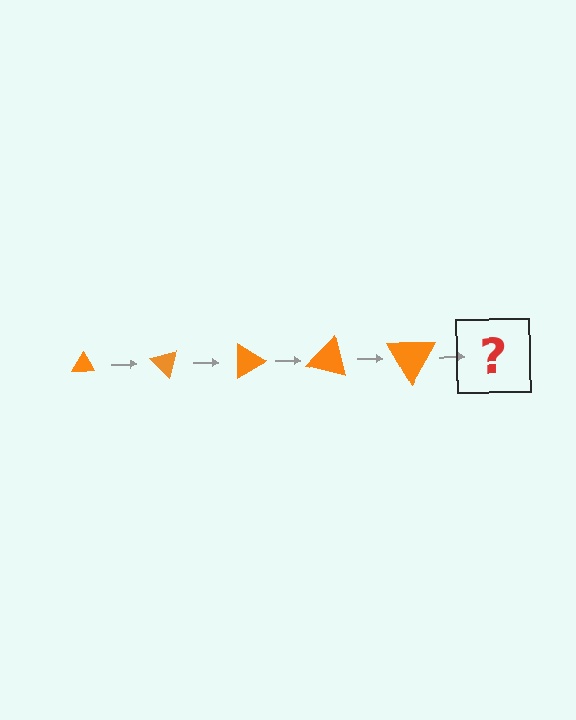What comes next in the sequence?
The next element should be a triangle, larger than the previous one and rotated 225 degrees from the start.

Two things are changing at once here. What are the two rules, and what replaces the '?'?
The two rules are that the triangle grows larger each step and it rotates 45 degrees each step. The '?' should be a triangle, larger than the previous one and rotated 225 degrees from the start.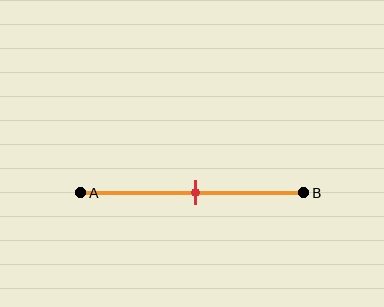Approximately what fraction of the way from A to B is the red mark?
The red mark is approximately 50% of the way from A to B.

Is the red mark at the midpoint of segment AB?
Yes, the mark is approximately at the midpoint.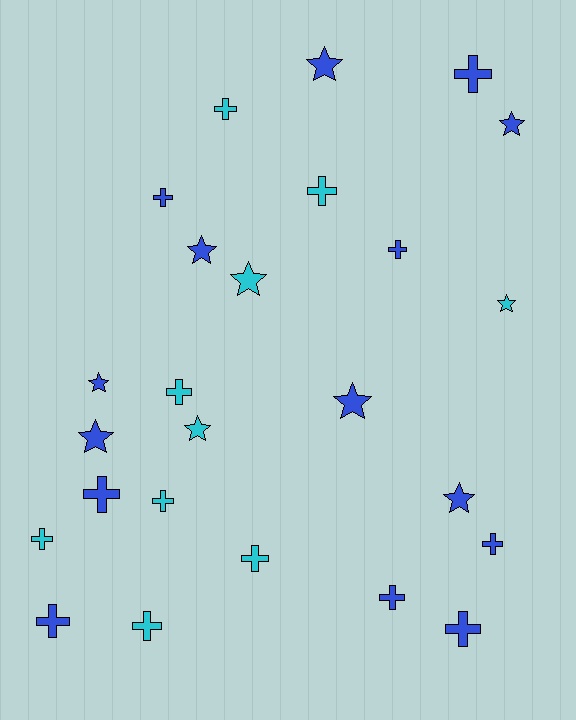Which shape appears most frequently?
Cross, with 15 objects.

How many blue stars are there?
There are 7 blue stars.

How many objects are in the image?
There are 25 objects.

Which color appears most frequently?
Blue, with 15 objects.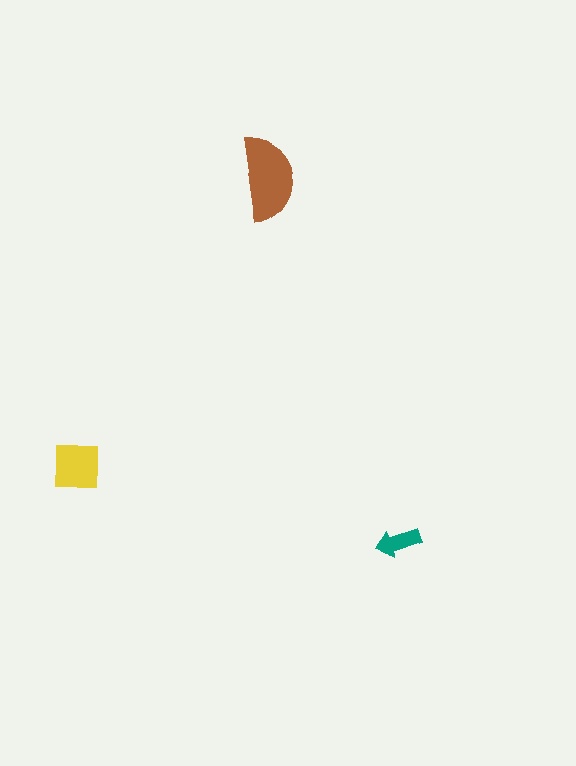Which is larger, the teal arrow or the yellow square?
The yellow square.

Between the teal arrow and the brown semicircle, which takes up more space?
The brown semicircle.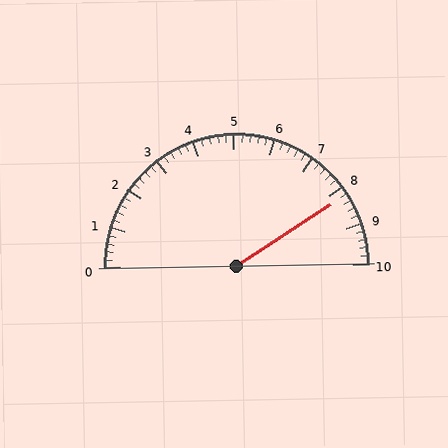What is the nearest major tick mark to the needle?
The nearest major tick mark is 8.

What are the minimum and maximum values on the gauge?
The gauge ranges from 0 to 10.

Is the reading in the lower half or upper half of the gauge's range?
The reading is in the upper half of the range (0 to 10).